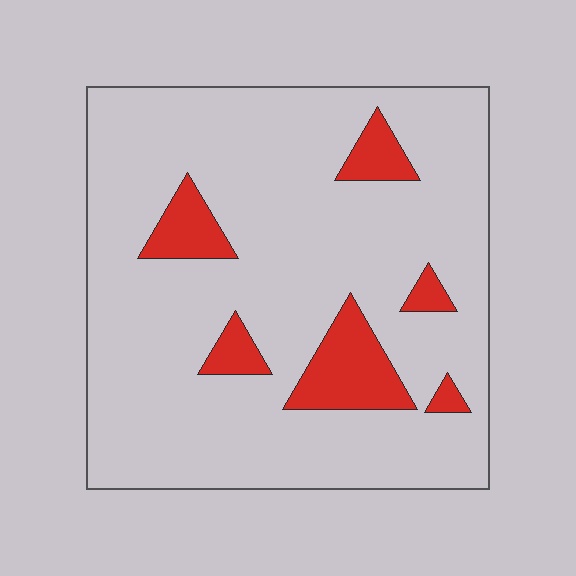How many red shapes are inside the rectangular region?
6.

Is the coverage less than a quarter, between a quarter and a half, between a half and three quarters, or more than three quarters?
Less than a quarter.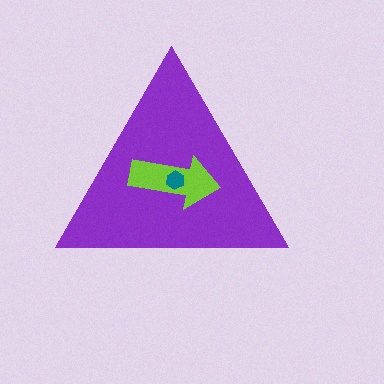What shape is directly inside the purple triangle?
The lime arrow.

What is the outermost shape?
The purple triangle.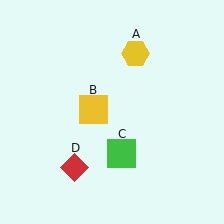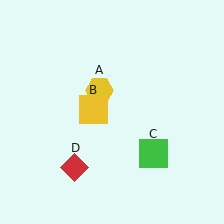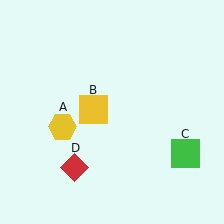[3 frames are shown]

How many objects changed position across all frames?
2 objects changed position: yellow hexagon (object A), green square (object C).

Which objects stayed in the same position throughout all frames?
Yellow square (object B) and red diamond (object D) remained stationary.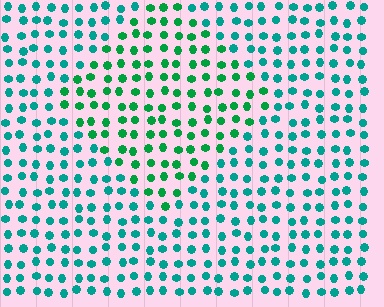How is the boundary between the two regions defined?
The boundary is defined purely by a slight shift in hue (about 31 degrees). Spacing, size, and orientation are identical on both sides.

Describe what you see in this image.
The image is filled with small teal elements in a uniform arrangement. A diamond-shaped region is visible where the elements are tinted to a slightly different hue, forming a subtle color boundary.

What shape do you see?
I see a diamond.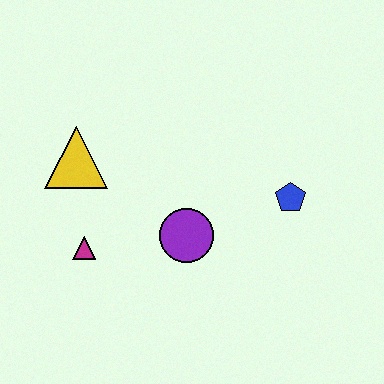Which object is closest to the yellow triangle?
The magenta triangle is closest to the yellow triangle.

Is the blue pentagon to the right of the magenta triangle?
Yes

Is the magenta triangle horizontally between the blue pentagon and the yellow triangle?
Yes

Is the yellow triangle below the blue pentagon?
No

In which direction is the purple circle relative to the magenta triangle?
The purple circle is to the right of the magenta triangle.